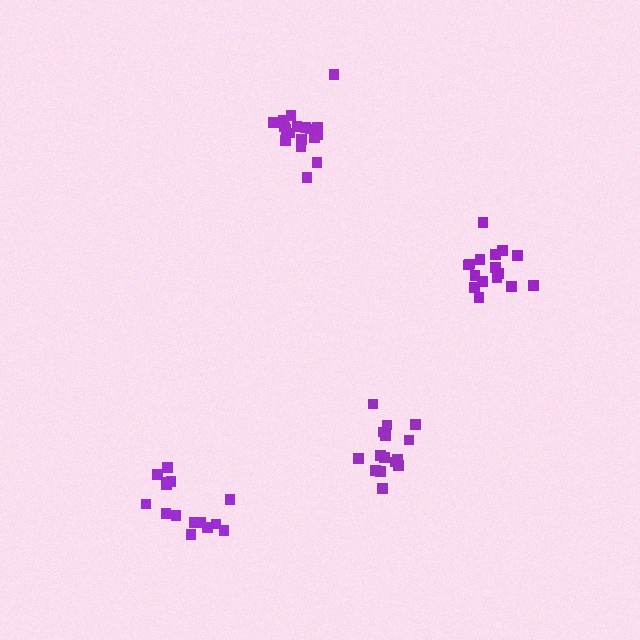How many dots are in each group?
Group 1: 16 dots, Group 2: 19 dots, Group 3: 15 dots, Group 4: 16 dots (66 total).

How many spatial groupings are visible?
There are 4 spatial groupings.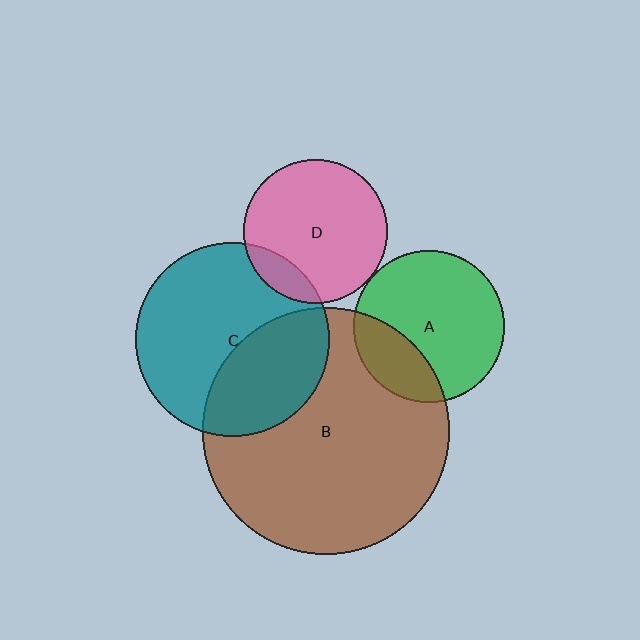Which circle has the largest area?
Circle B (brown).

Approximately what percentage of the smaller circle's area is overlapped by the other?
Approximately 35%.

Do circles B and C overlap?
Yes.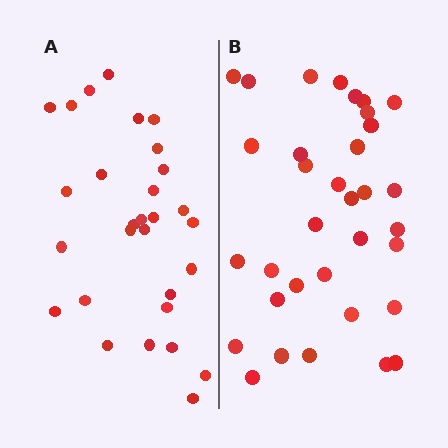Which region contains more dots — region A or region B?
Region B (the right region) has more dots.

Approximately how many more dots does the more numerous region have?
Region B has about 5 more dots than region A.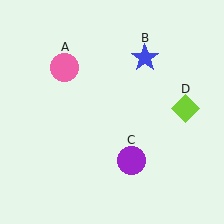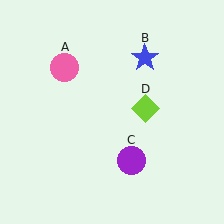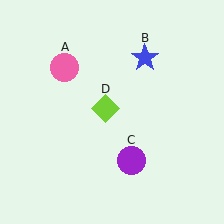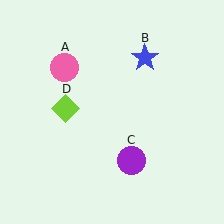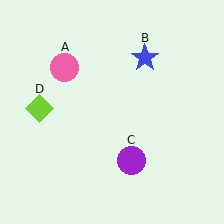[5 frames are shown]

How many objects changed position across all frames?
1 object changed position: lime diamond (object D).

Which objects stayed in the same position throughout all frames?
Pink circle (object A) and blue star (object B) and purple circle (object C) remained stationary.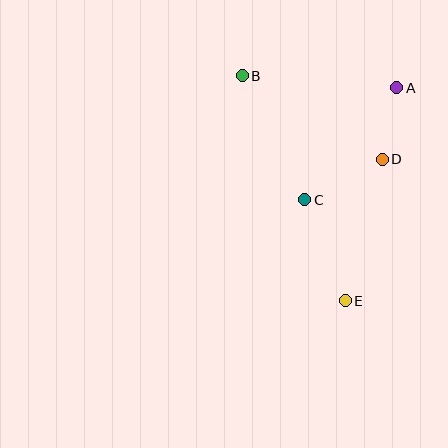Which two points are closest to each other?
Points A and D are closest to each other.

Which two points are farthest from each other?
Points B and E are farthest from each other.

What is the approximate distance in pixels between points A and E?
The distance between A and E is approximately 219 pixels.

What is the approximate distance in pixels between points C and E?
The distance between C and E is approximately 109 pixels.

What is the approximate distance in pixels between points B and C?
The distance between B and C is approximately 139 pixels.